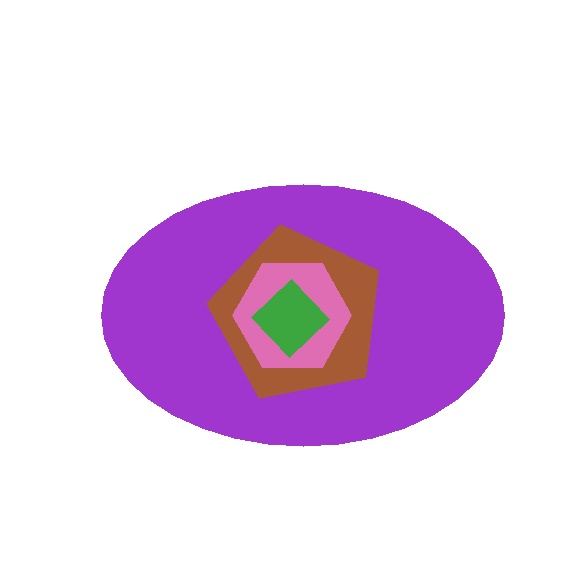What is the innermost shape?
The green diamond.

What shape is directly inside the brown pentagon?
The pink hexagon.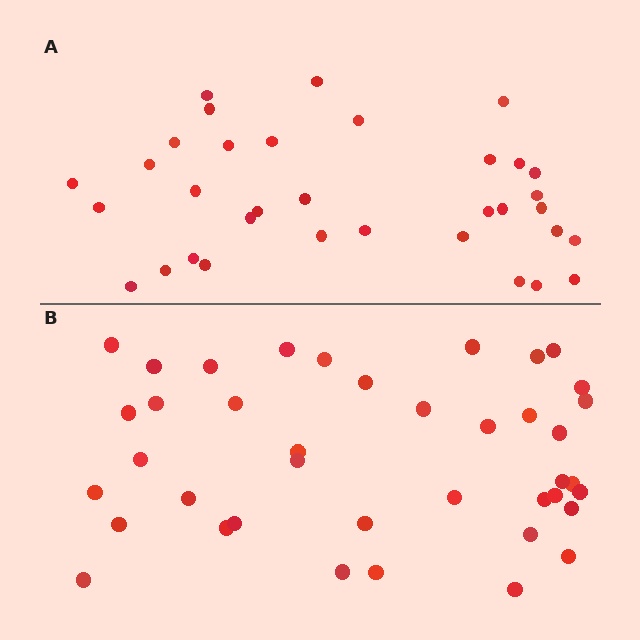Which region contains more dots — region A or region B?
Region B (the bottom region) has more dots.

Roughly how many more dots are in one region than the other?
Region B has about 6 more dots than region A.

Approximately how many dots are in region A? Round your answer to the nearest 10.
About 30 dots. (The exact count is 34, which rounds to 30.)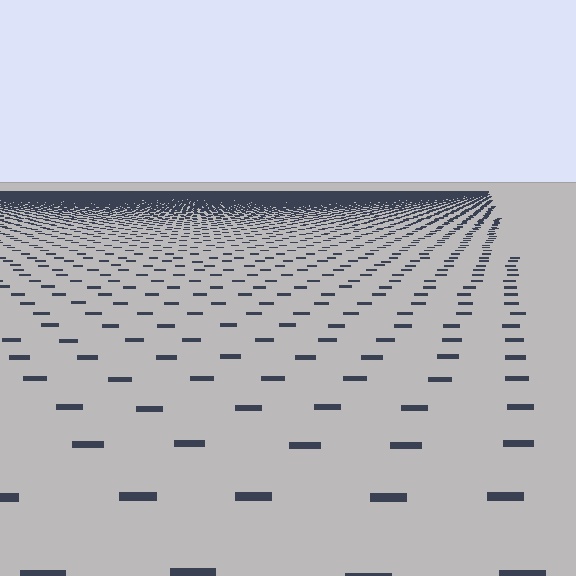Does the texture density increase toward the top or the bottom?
Density increases toward the top.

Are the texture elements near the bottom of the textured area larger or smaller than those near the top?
Larger. Near the bottom, elements are closer to the viewer and appear at a bigger on-screen size.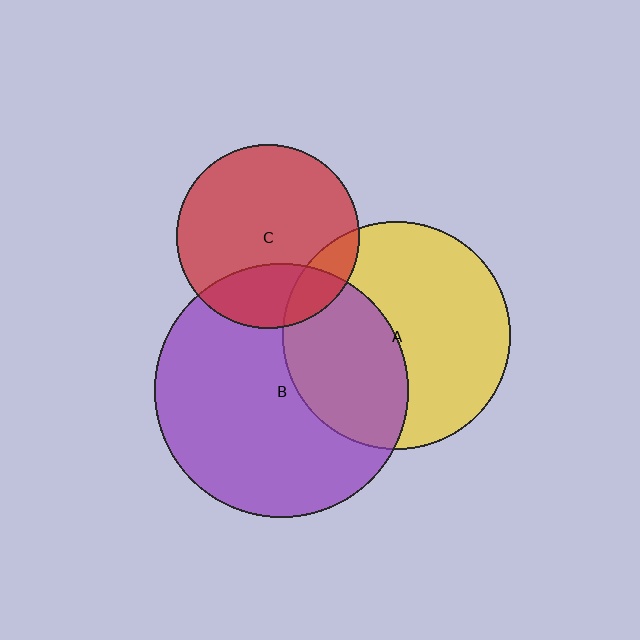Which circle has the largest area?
Circle B (purple).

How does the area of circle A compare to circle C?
Approximately 1.5 times.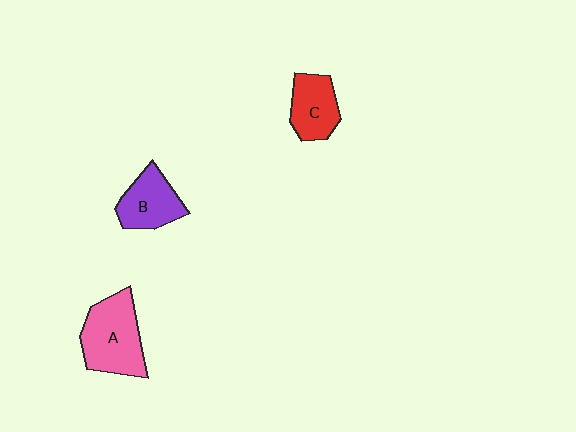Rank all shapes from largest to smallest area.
From largest to smallest: A (pink), B (purple), C (red).